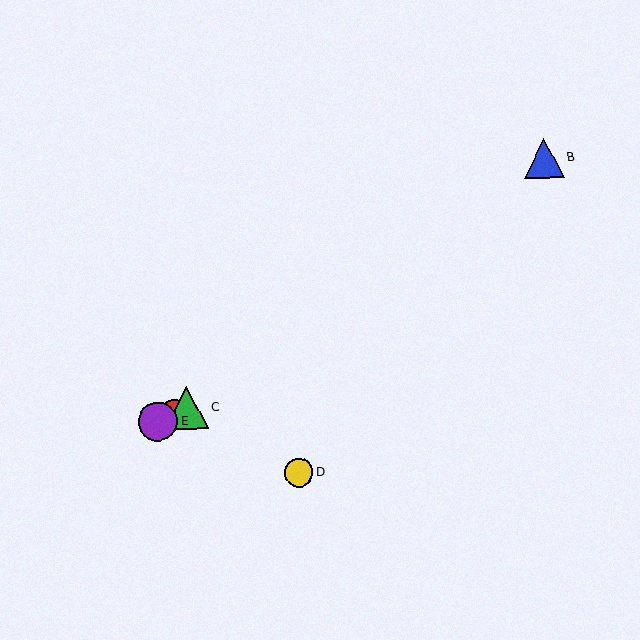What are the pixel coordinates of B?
Object B is at (544, 158).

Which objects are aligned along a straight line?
Objects A, C, E are aligned along a straight line.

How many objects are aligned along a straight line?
3 objects (A, C, E) are aligned along a straight line.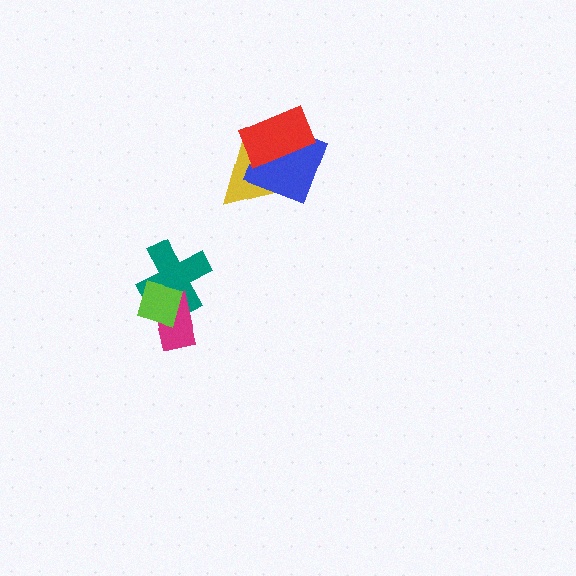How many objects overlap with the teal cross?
2 objects overlap with the teal cross.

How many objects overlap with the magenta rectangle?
2 objects overlap with the magenta rectangle.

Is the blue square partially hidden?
Yes, it is partially covered by another shape.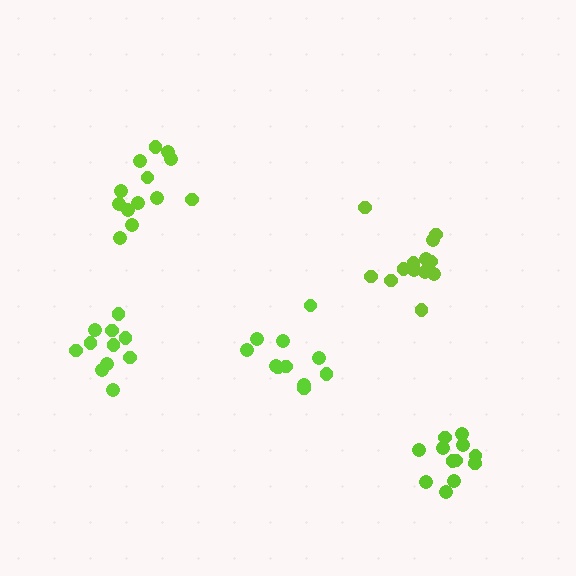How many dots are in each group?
Group 1: 14 dots, Group 2: 11 dots, Group 3: 13 dots, Group 4: 11 dots, Group 5: 13 dots (62 total).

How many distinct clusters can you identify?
There are 5 distinct clusters.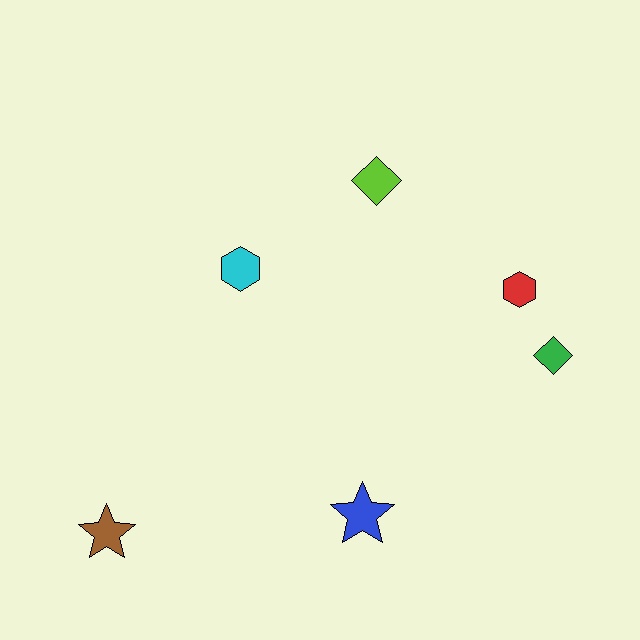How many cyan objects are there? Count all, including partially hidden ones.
There is 1 cyan object.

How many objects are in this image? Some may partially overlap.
There are 6 objects.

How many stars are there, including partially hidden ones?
There are 2 stars.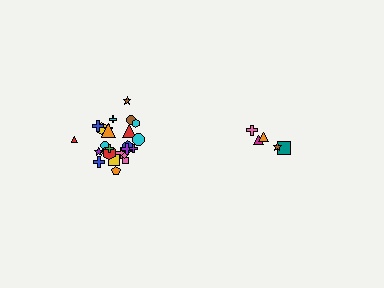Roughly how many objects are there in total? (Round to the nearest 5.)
Roughly 30 objects in total.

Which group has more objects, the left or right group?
The left group.